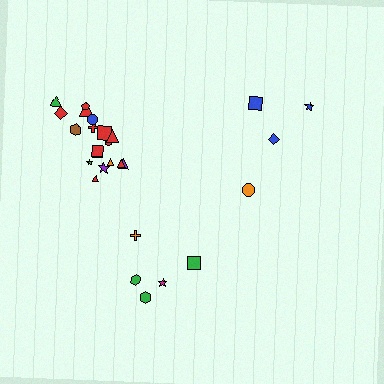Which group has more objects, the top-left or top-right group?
The top-left group.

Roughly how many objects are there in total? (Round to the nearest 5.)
Roughly 25 objects in total.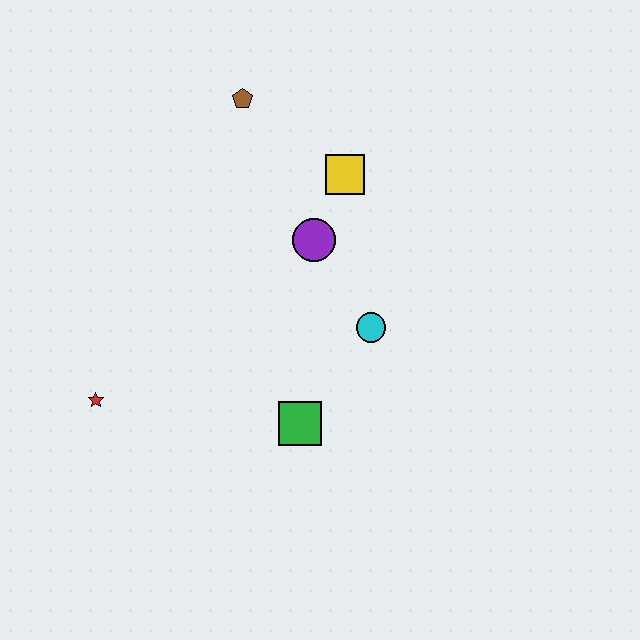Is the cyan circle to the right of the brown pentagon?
Yes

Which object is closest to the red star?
The green square is closest to the red star.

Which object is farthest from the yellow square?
The red star is farthest from the yellow square.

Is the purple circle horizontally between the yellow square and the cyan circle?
No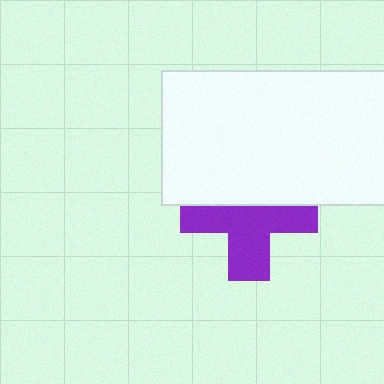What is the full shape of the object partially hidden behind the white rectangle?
The partially hidden object is a purple cross.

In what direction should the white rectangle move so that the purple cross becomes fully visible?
The white rectangle should move up. That is the shortest direction to clear the overlap and leave the purple cross fully visible.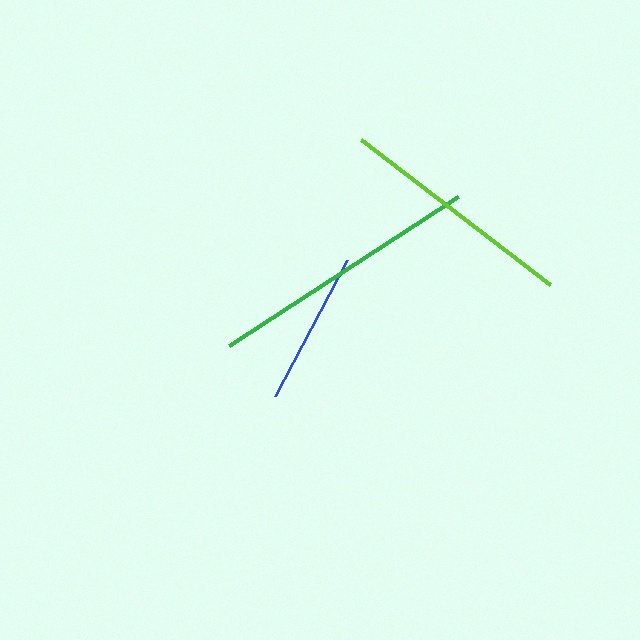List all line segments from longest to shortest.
From longest to shortest: green, lime, blue.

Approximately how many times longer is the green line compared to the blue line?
The green line is approximately 1.8 times the length of the blue line.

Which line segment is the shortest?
The blue line is the shortest at approximately 154 pixels.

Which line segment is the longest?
The green line is the longest at approximately 272 pixels.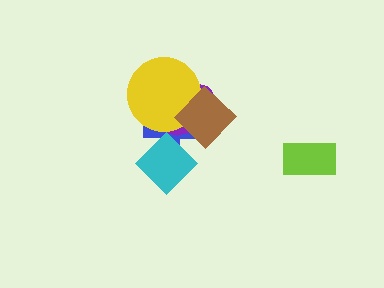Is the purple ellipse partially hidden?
Yes, it is partially covered by another shape.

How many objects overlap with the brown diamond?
3 objects overlap with the brown diamond.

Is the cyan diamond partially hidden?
No, no other shape covers it.